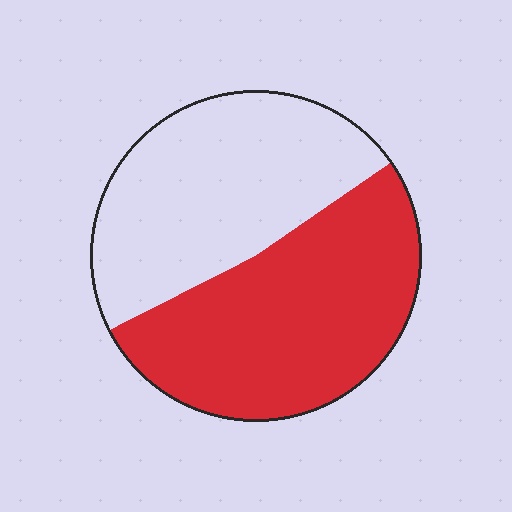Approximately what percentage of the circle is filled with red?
Approximately 50%.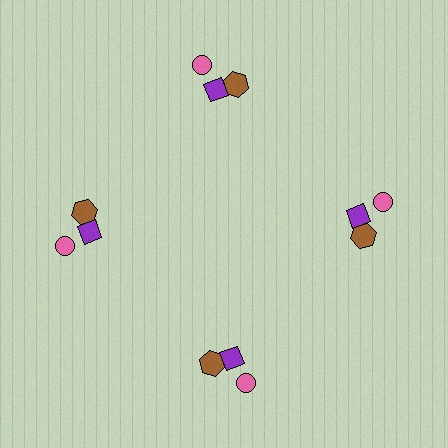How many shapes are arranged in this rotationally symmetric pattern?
There are 12 shapes, arranged in 4 groups of 3.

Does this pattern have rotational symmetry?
Yes, this pattern has 4-fold rotational symmetry. It looks the same after rotating 90 degrees around the center.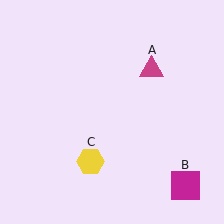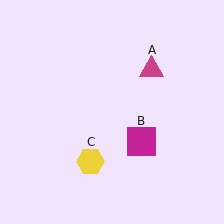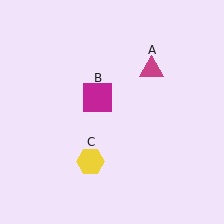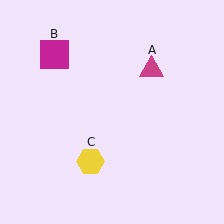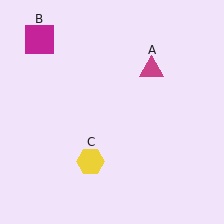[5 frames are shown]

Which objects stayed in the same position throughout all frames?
Magenta triangle (object A) and yellow hexagon (object C) remained stationary.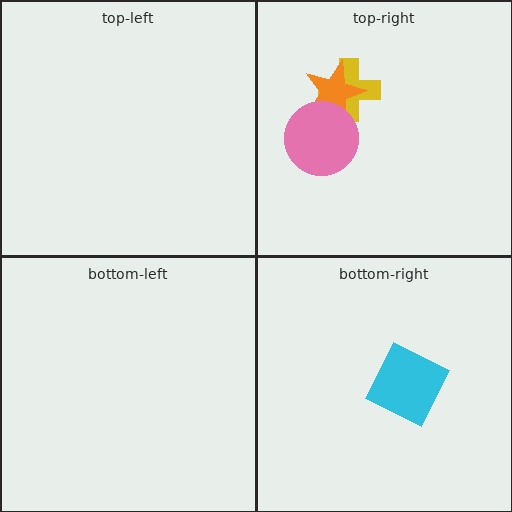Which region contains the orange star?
The top-right region.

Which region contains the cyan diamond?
The bottom-right region.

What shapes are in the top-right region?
The yellow cross, the orange star, the pink circle.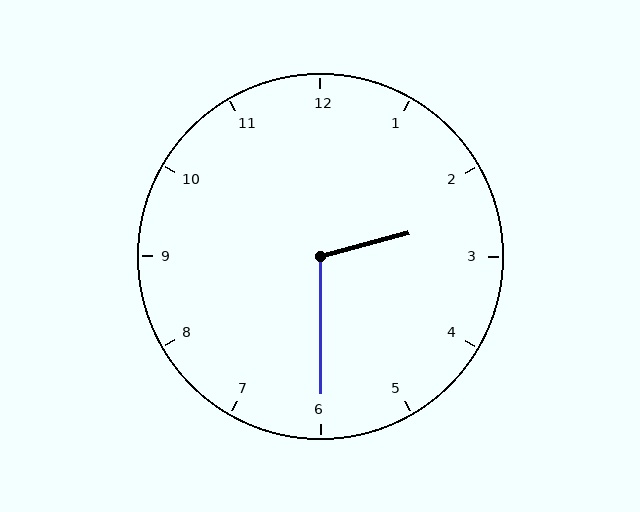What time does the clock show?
2:30.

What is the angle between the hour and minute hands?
Approximately 105 degrees.